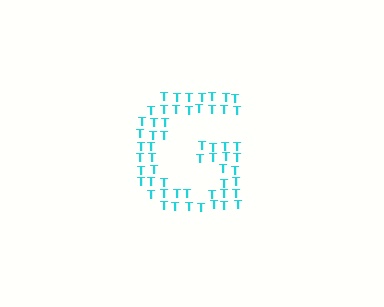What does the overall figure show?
The overall figure shows the letter G.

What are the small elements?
The small elements are letter T's.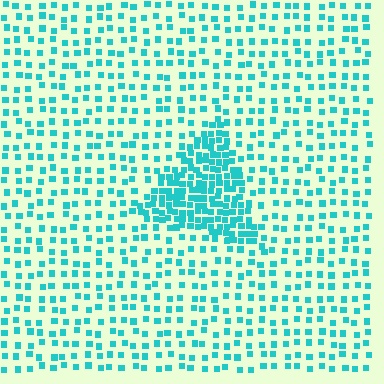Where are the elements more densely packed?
The elements are more densely packed inside the triangle boundary.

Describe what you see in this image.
The image contains small cyan elements arranged at two different densities. A triangle-shaped region is visible where the elements are more densely packed than the surrounding area.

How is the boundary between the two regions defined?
The boundary is defined by a change in element density (approximately 2.6x ratio). All elements are the same color, size, and shape.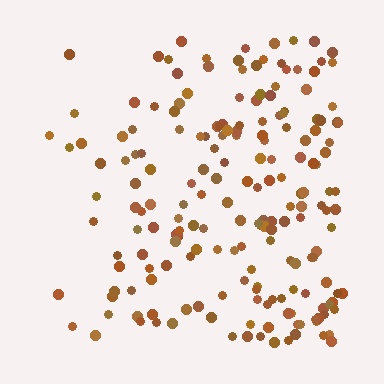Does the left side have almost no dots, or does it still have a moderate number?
Still a moderate number, just noticeably fewer than the right.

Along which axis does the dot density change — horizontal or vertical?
Horizontal.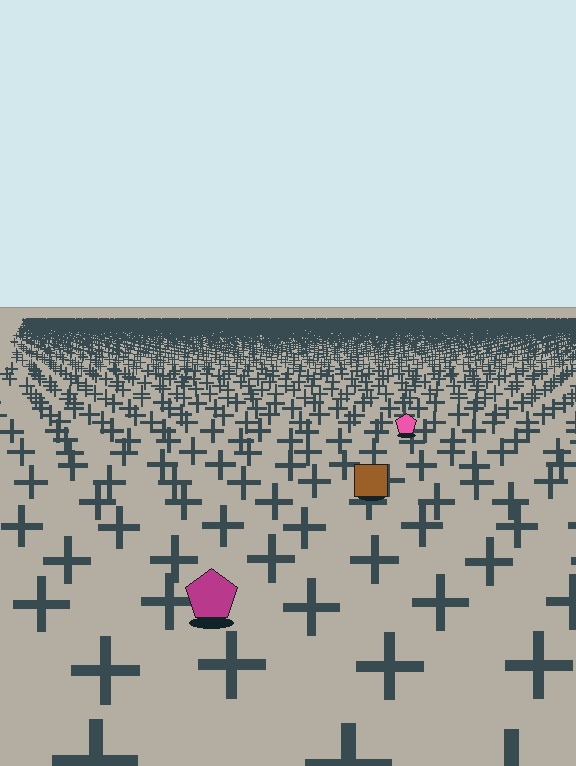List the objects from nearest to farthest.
From nearest to farthest: the magenta pentagon, the brown square, the pink pentagon.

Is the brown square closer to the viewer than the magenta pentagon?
No. The magenta pentagon is closer — you can tell from the texture gradient: the ground texture is coarser near it.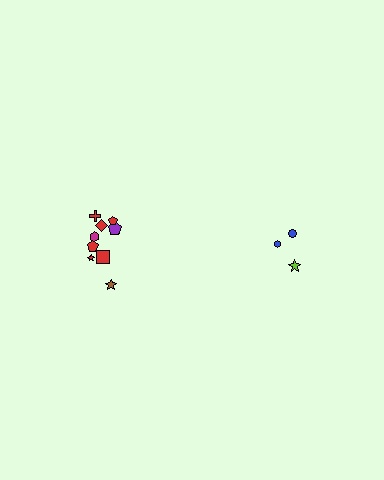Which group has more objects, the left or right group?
The left group.